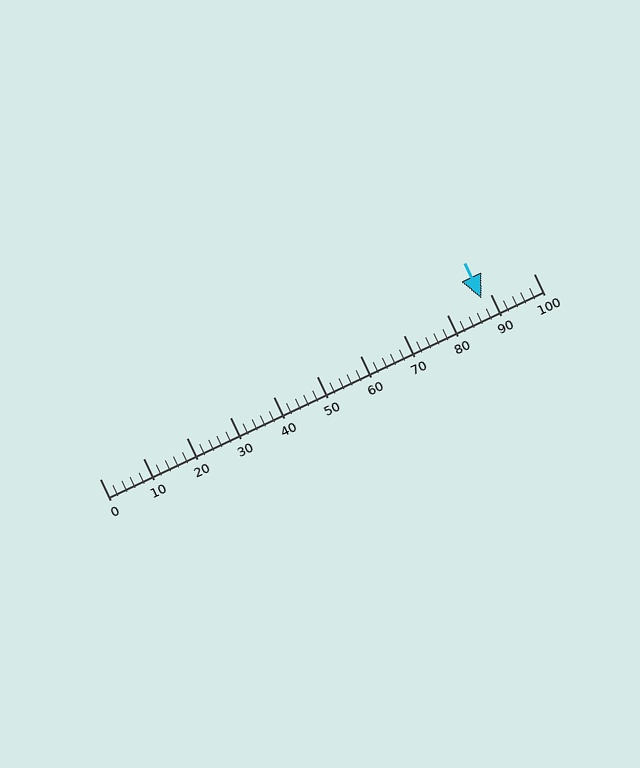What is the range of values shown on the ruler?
The ruler shows values from 0 to 100.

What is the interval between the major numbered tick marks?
The major tick marks are spaced 10 units apart.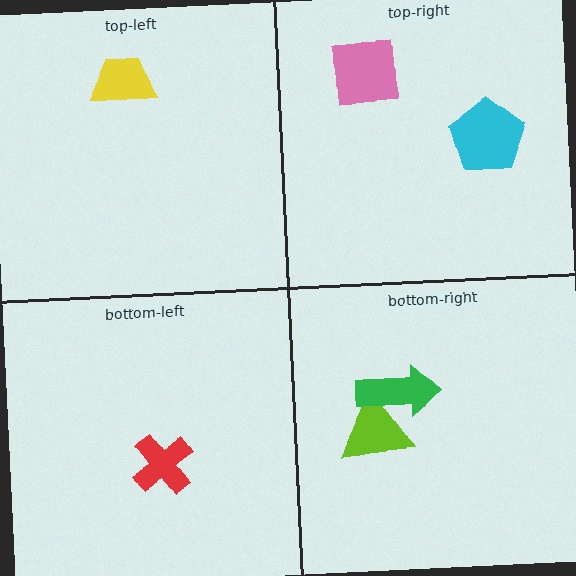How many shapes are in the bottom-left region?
1.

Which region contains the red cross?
The bottom-left region.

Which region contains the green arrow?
The bottom-right region.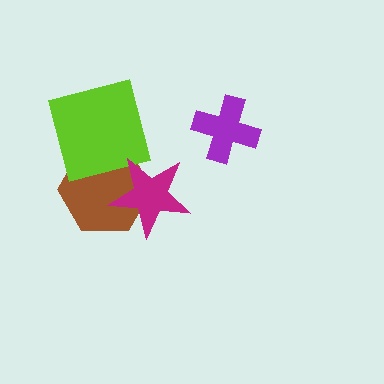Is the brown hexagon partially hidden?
Yes, it is partially covered by another shape.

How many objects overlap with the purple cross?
0 objects overlap with the purple cross.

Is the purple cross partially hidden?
No, no other shape covers it.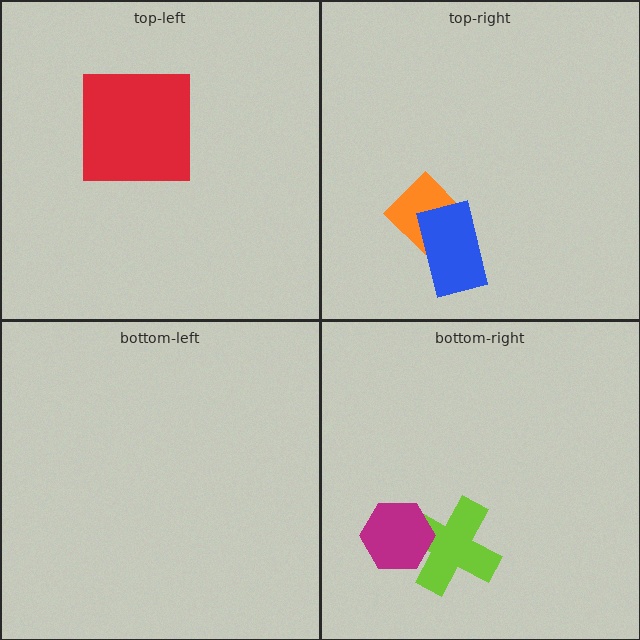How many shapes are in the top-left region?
1.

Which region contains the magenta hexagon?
The bottom-right region.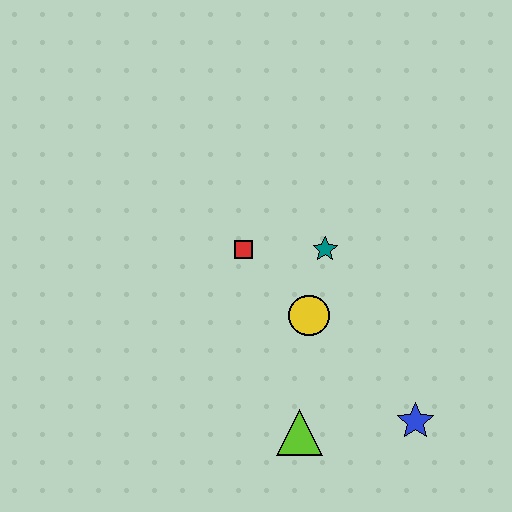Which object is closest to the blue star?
The lime triangle is closest to the blue star.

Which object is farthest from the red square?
The blue star is farthest from the red square.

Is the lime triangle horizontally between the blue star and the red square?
Yes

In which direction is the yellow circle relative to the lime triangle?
The yellow circle is above the lime triangle.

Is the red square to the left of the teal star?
Yes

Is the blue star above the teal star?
No